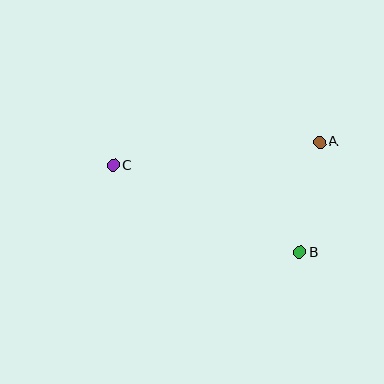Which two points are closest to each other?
Points A and B are closest to each other.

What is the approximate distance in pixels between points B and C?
The distance between B and C is approximately 206 pixels.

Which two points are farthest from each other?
Points A and C are farthest from each other.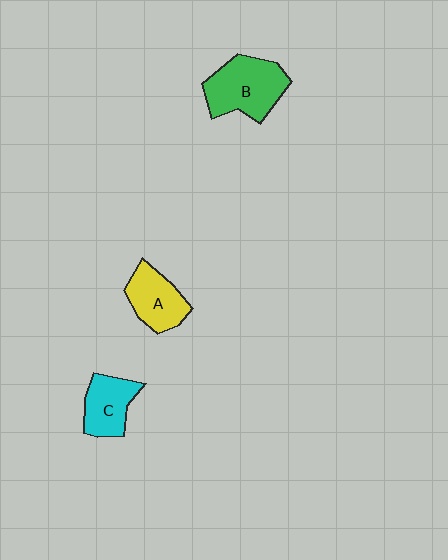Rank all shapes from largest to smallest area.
From largest to smallest: B (green), A (yellow), C (cyan).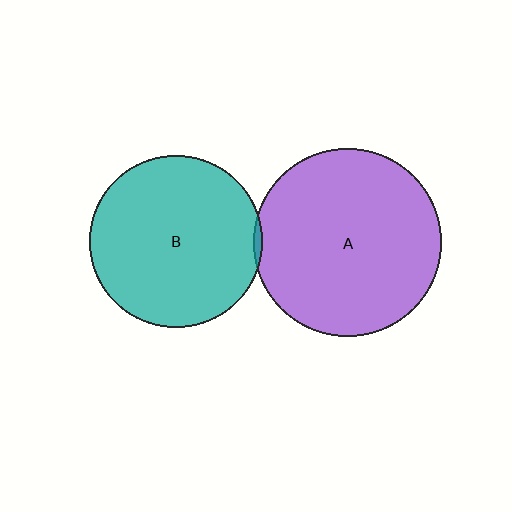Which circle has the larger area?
Circle A (purple).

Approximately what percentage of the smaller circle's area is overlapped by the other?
Approximately 5%.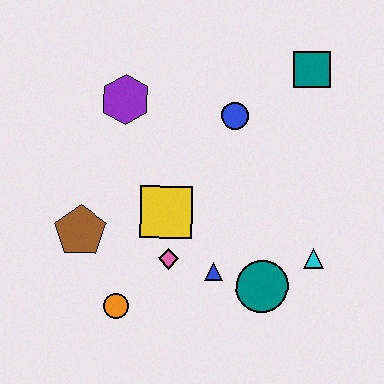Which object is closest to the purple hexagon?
The blue circle is closest to the purple hexagon.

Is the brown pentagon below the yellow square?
Yes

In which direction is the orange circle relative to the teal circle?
The orange circle is to the left of the teal circle.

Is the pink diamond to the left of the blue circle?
Yes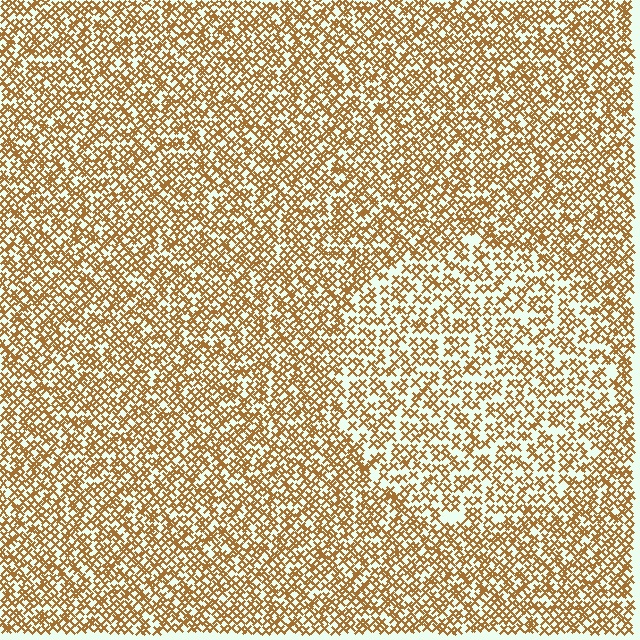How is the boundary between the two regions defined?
The boundary is defined by a change in element density (approximately 1.5x ratio). All elements are the same color, size, and shape.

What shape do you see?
I see a circle.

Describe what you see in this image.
The image contains small brown elements arranged at two different densities. A circle-shaped region is visible where the elements are less densely packed than the surrounding area.